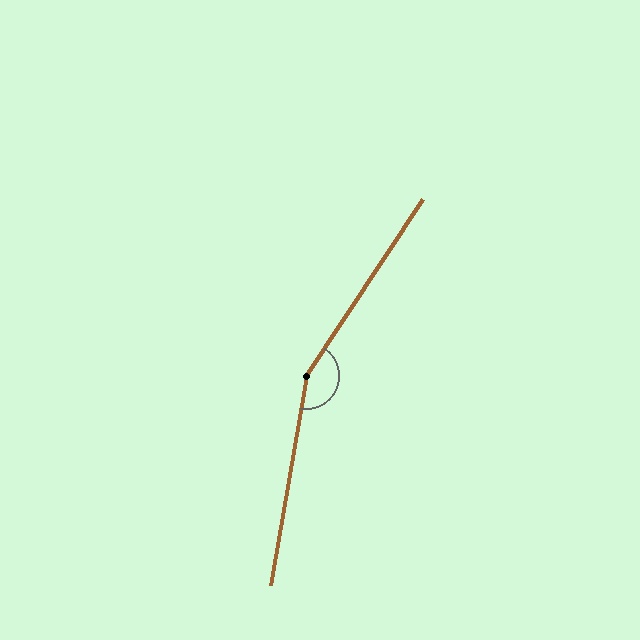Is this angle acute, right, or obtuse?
It is obtuse.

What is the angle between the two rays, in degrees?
Approximately 156 degrees.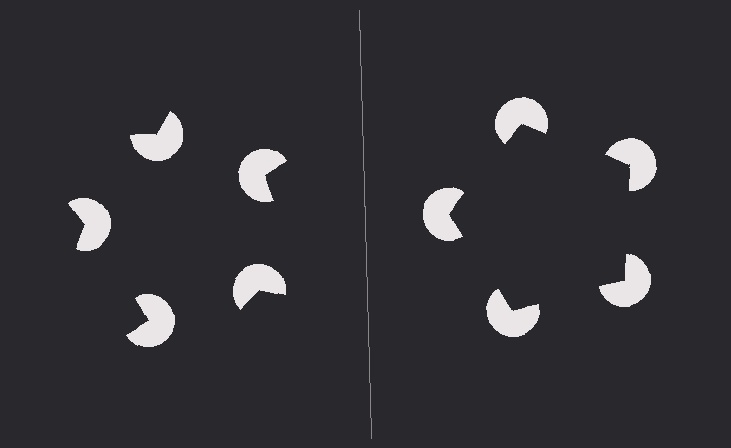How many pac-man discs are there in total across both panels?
10 — 5 on each side.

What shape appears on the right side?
An illusory pentagon.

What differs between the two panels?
The pac-man discs are positioned identically on both sides; only the wedge orientations differ. On the right they align to a pentagon; on the left they are misaligned.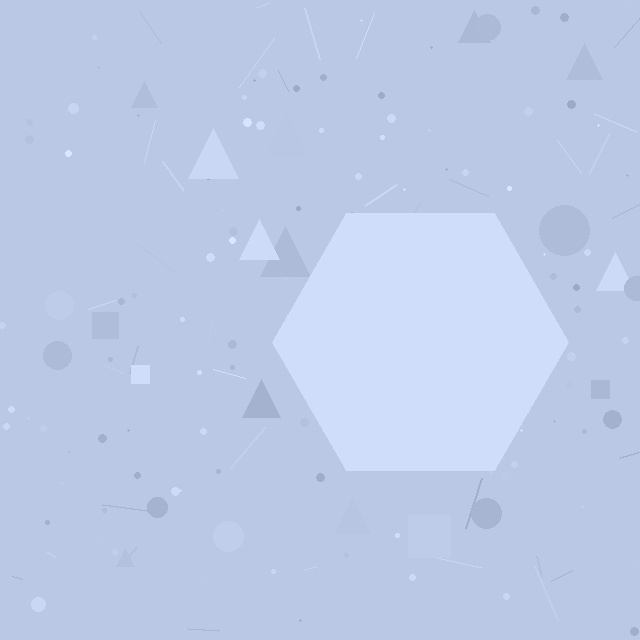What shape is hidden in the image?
A hexagon is hidden in the image.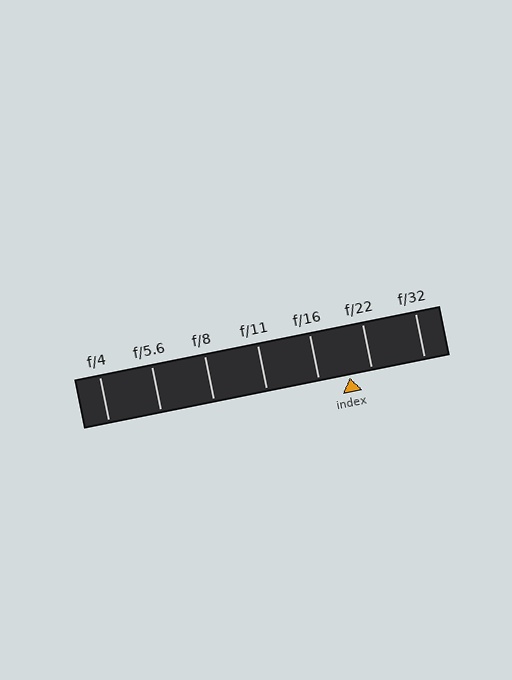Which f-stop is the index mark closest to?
The index mark is closest to f/22.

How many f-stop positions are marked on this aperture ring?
There are 7 f-stop positions marked.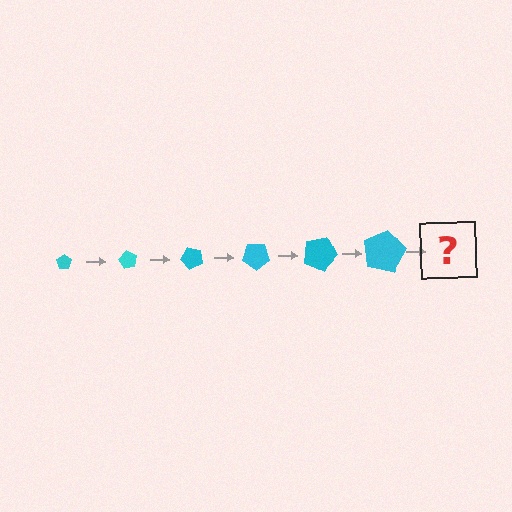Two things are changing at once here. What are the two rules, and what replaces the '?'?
The two rules are that the pentagon grows larger each step and it rotates 60 degrees each step. The '?' should be a pentagon, larger than the previous one and rotated 360 degrees from the start.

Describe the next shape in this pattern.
It should be a pentagon, larger than the previous one and rotated 360 degrees from the start.